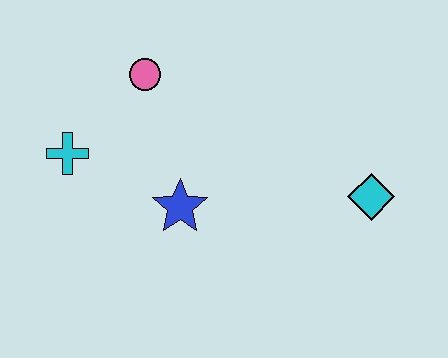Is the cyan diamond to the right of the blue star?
Yes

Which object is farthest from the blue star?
The cyan diamond is farthest from the blue star.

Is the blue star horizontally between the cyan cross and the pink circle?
No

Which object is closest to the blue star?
The cyan cross is closest to the blue star.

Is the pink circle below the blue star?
No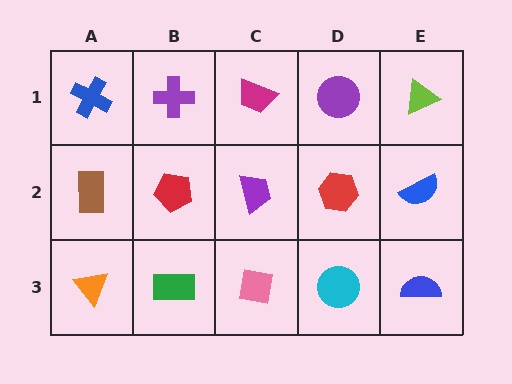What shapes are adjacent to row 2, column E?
A lime triangle (row 1, column E), a blue semicircle (row 3, column E), a red hexagon (row 2, column D).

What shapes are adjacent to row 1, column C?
A purple trapezoid (row 2, column C), a purple cross (row 1, column B), a purple circle (row 1, column D).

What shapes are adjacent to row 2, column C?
A magenta trapezoid (row 1, column C), a pink square (row 3, column C), a red pentagon (row 2, column B), a red hexagon (row 2, column D).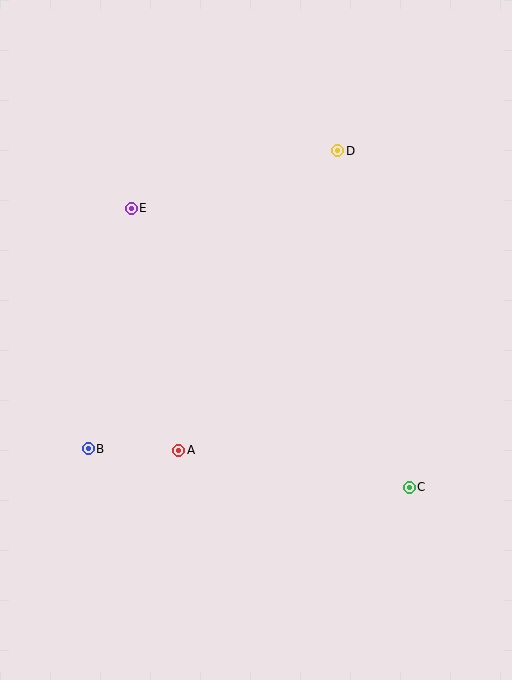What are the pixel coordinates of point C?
Point C is at (409, 487).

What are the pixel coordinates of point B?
Point B is at (88, 449).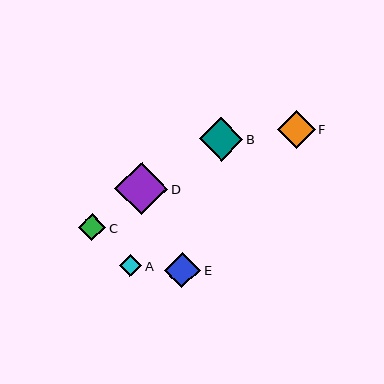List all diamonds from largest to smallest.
From largest to smallest: D, B, F, E, C, A.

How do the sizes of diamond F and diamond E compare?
Diamond F and diamond E are approximately the same size.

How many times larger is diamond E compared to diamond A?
Diamond E is approximately 1.6 times the size of diamond A.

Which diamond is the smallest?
Diamond A is the smallest with a size of approximately 22 pixels.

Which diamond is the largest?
Diamond D is the largest with a size of approximately 53 pixels.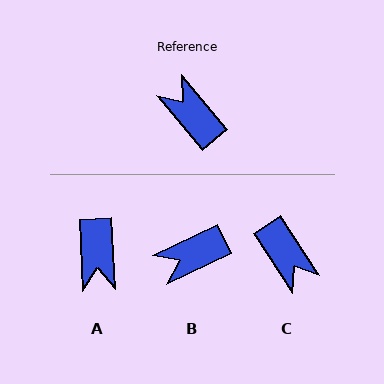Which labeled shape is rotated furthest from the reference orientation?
C, about 173 degrees away.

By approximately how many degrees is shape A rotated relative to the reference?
Approximately 142 degrees counter-clockwise.